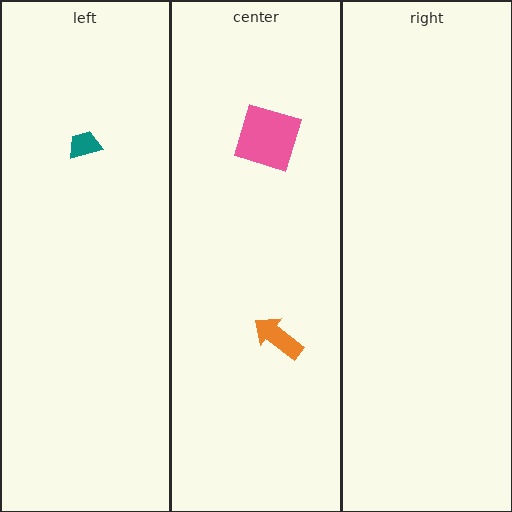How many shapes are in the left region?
1.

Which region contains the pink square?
The center region.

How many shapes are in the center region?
2.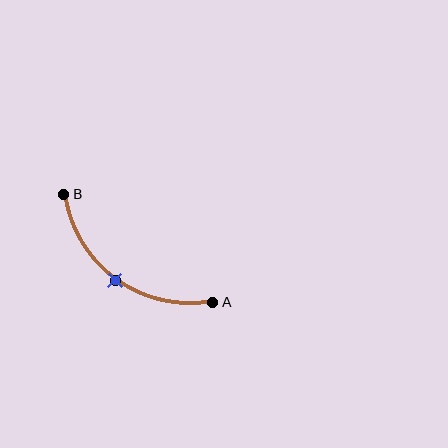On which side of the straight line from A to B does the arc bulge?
The arc bulges below and to the left of the straight line connecting A and B.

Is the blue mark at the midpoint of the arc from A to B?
Yes. The blue mark lies on the arc at equal arc-length from both A and B — it is the arc midpoint.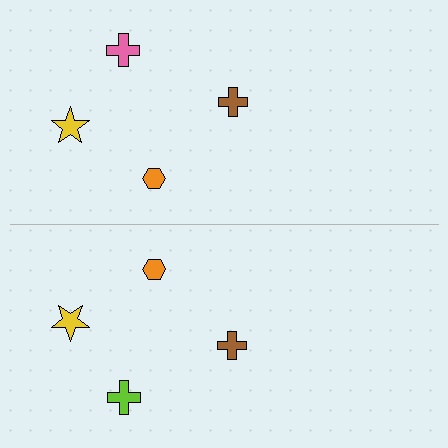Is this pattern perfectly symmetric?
No, the pattern is not perfectly symmetric. The lime cross on the bottom side breaks the symmetry — its mirror counterpart is pink.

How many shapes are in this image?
There are 8 shapes in this image.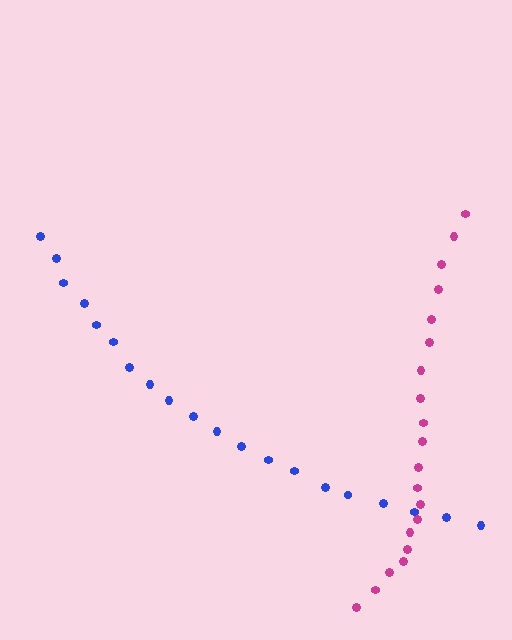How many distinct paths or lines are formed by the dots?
There are 2 distinct paths.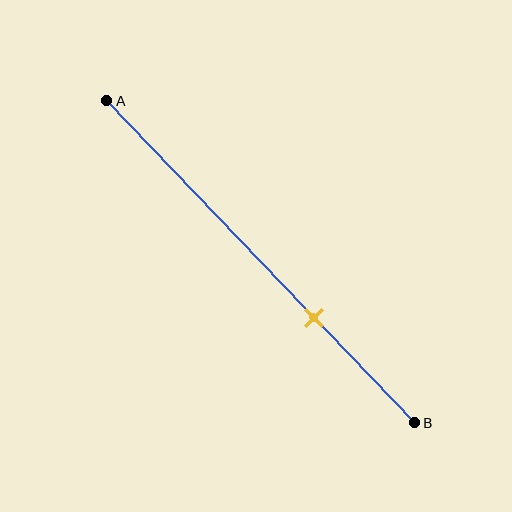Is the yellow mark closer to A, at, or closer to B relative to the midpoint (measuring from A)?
The yellow mark is closer to point B than the midpoint of segment AB.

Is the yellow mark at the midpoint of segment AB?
No, the mark is at about 65% from A, not at the 50% midpoint.